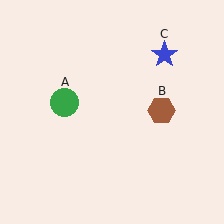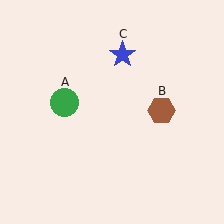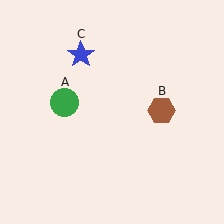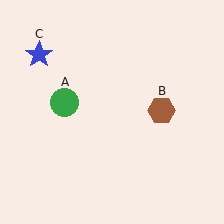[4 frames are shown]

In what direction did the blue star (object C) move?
The blue star (object C) moved left.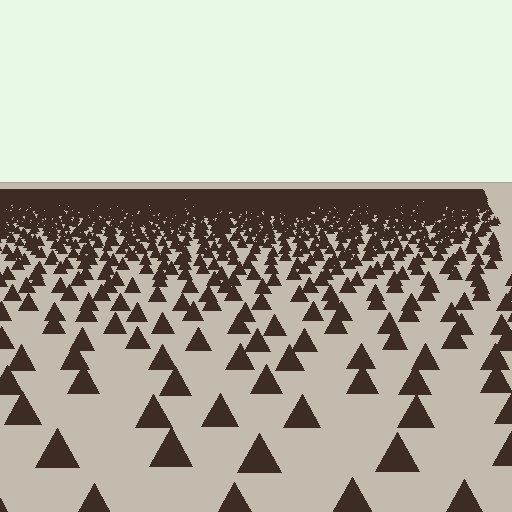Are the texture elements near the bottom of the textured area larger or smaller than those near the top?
Larger. Near the bottom, elements are closer to the viewer and appear at a bigger on-screen size.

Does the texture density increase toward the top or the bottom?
Density increases toward the top.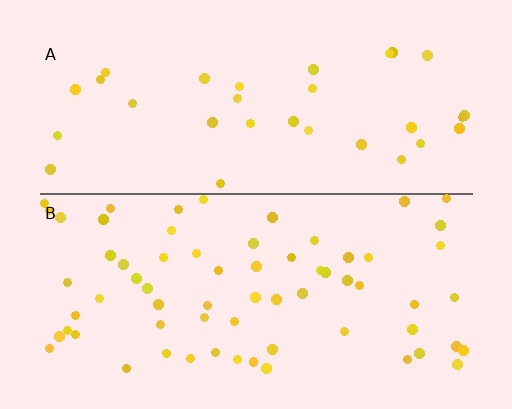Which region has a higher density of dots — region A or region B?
B (the bottom).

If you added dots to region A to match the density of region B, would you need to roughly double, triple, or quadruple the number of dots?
Approximately double.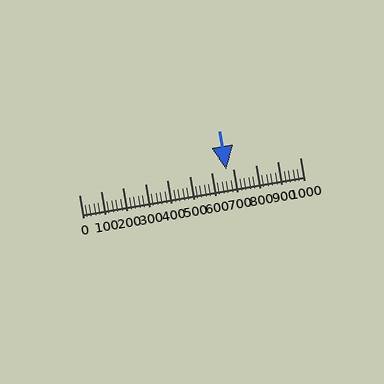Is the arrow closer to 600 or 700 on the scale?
The arrow is closer to 700.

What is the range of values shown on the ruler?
The ruler shows values from 0 to 1000.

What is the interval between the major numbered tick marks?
The major tick marks are spaced 100 units apart.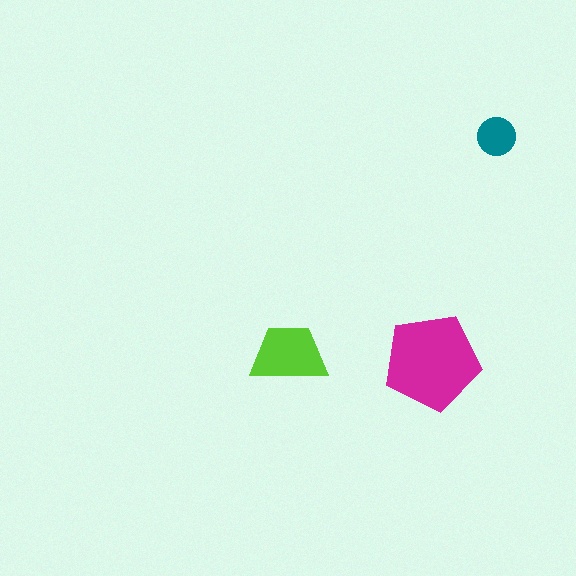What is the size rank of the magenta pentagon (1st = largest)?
1st.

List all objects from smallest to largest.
The teal circle, the lime trapezoid, the magenta pentagon.